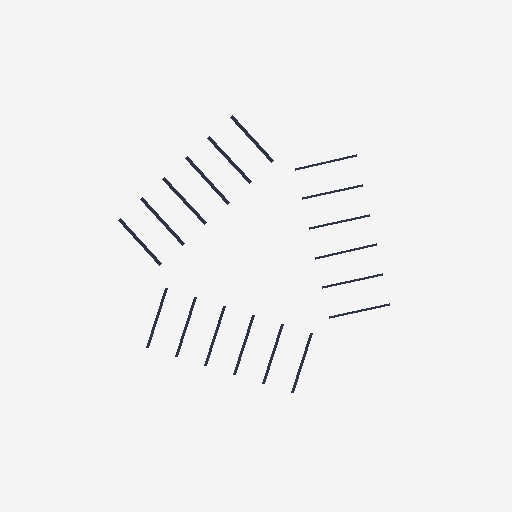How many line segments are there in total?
18 — 6 along each of the 3 edges.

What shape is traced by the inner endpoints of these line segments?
An illusory triangle — the line segments terminate on its edges but no continuous stroke is drawn.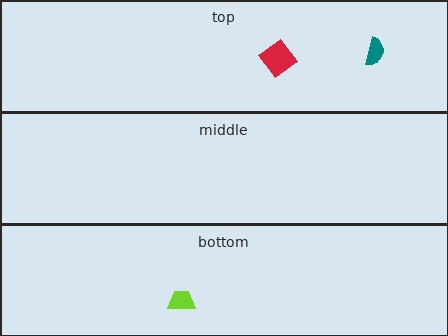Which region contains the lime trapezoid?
The bottom region.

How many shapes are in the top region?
2.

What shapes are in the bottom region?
The lime trapezoid.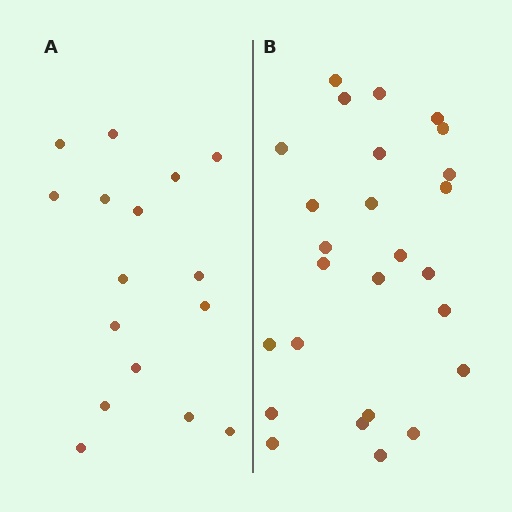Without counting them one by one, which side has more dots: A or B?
Region B (the right region) has more dots.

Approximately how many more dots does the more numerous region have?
Region B has roughly 10 or so more dots than region A.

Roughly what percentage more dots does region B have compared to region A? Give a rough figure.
About 60% more.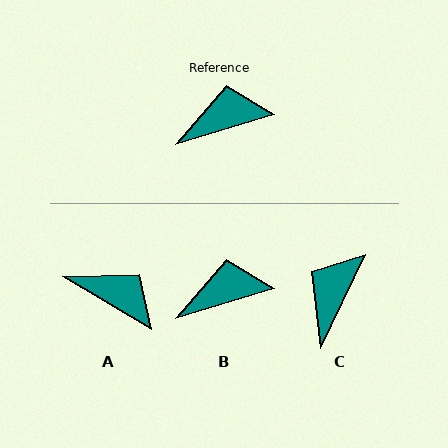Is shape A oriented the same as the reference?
No, it is off by about 48 degrees.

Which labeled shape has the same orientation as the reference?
B.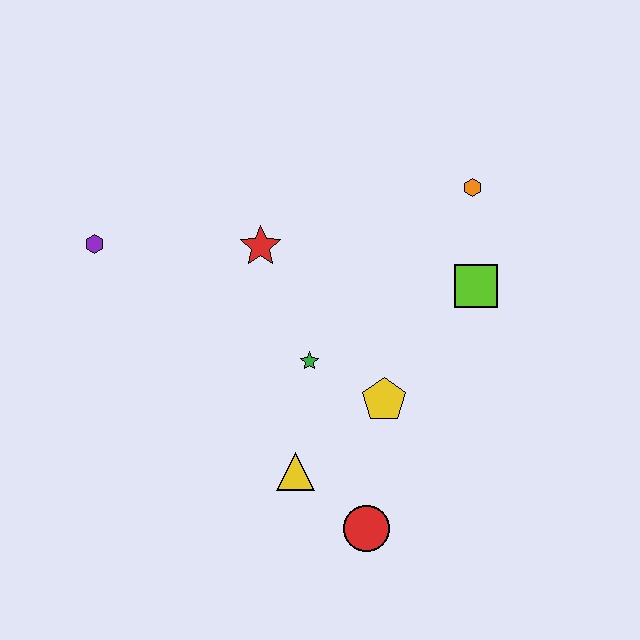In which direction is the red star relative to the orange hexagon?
The red star is to the left of the orange hexagon.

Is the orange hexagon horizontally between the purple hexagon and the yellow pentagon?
No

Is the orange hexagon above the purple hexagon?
Yes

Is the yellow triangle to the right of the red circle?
No